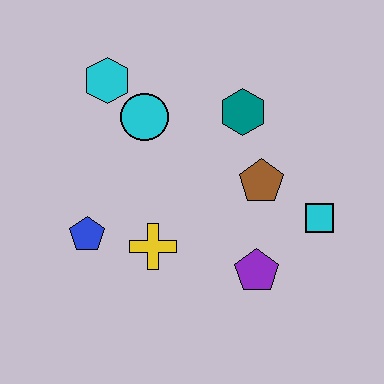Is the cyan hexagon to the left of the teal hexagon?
Yes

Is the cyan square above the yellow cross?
Yes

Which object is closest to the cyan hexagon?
The cyan circle is closest to the cyan hexagon.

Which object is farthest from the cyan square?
The cyan hexagon is farthest from the cyan square.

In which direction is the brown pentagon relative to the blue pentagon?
The brown pentagon is to the right of the blue pentagon.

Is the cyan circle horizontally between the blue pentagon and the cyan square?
Yes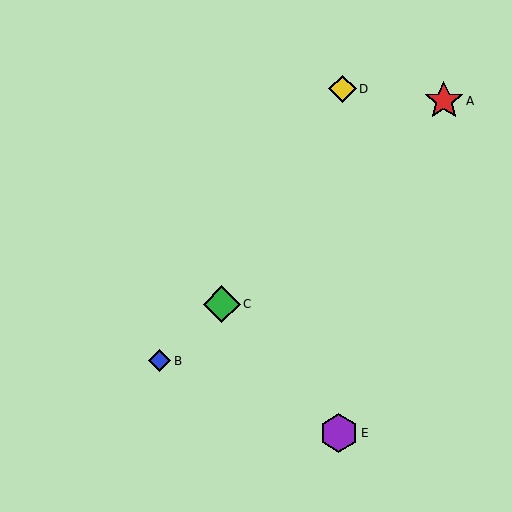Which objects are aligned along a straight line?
Objects A, B, C are aligned along a straight line.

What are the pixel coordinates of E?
Object E is at (339, 433).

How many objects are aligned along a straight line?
3 objects (A, B, C) are aligned along a straight line.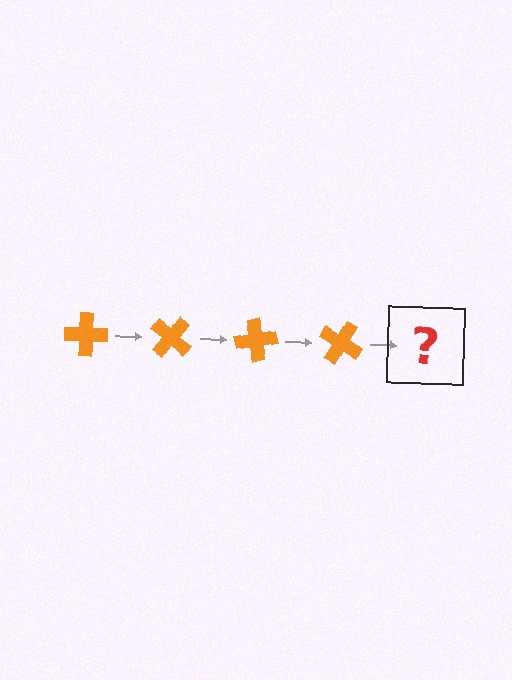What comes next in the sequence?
The next element should be an orange cross rotated 160 degrees.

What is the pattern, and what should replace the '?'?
The pattern is that the cross rotates 40 degrees each step. The '?' should be an orange cross rotated 160 degrees.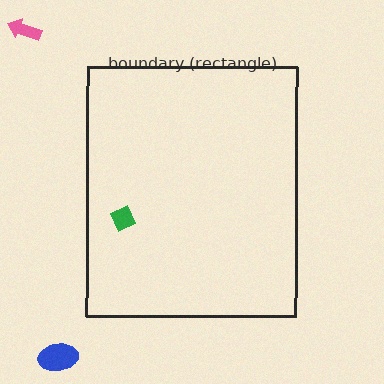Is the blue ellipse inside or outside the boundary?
Outside.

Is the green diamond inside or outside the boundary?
Inside.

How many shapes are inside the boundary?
1 inside, 2 outside.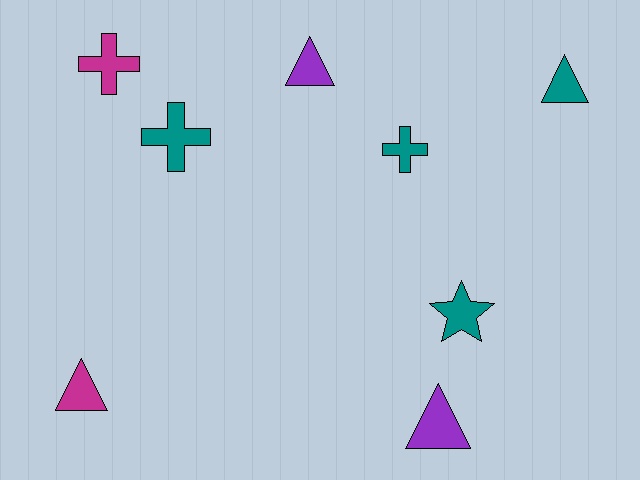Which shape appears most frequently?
Triangle, with 4 objects.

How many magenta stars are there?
There are no magenta stars.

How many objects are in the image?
There are 8 objects.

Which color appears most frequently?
Teal, with 4 objects.